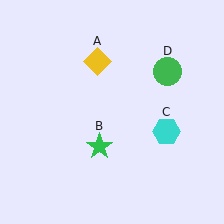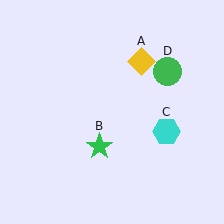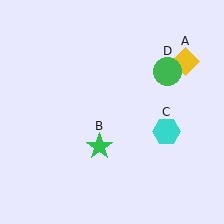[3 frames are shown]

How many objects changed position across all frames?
1 object changed position: yellow diamond (object A).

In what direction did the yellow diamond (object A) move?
The yellow diamond (object A) moved right.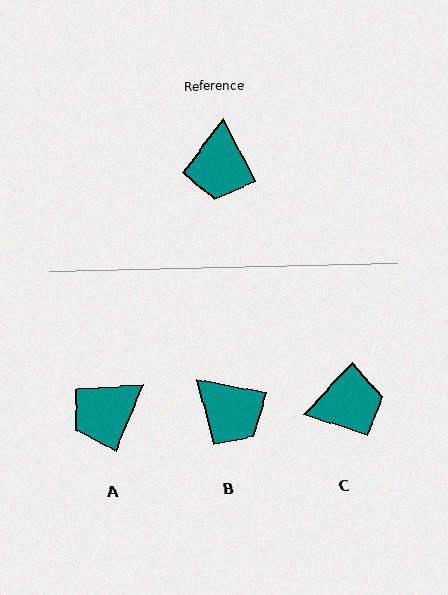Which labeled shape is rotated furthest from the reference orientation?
C, about 109 degrees away.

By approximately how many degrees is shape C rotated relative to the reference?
Approximately 109 degrees counter-clockwise.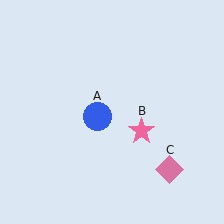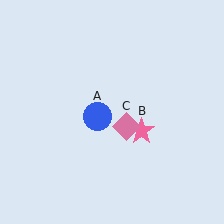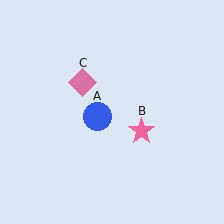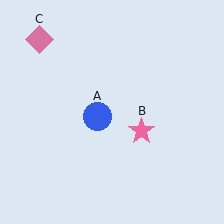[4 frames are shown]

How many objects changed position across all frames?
1 object changed position: pink diamond (object C).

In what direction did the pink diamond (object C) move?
The pink diamond (object C) moved up and to the left.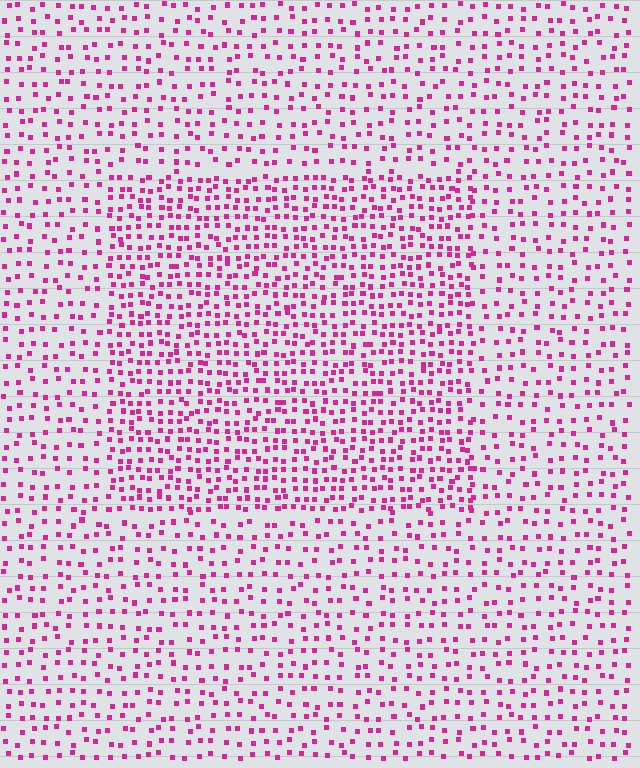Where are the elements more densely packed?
The elements are more densely packed inside the rectangle boundary.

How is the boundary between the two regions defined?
The boundary is defined by a change in element density (approximately 1.8x ratio). All elements are the same color, size, and shape.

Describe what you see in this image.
The image contains small magenta elements arranged at two different densities. A rectangle-shaped region is visible where the elements are more densely packed than the surrounding area.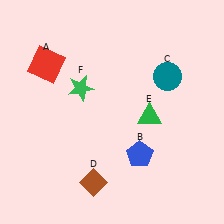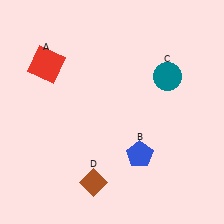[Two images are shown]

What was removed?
The green triangle (E), the green star (F) were removed in Image 2.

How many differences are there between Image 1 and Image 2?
There are 2 differences between the two images.